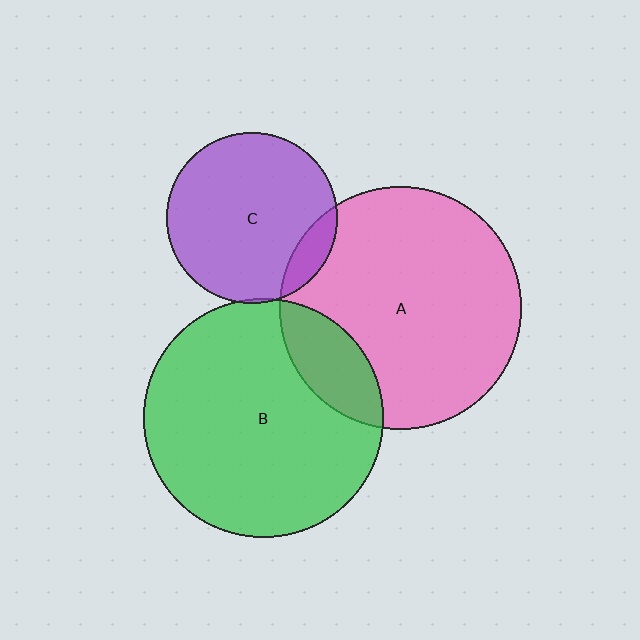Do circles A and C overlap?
Yes.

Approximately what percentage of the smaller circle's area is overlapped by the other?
Approximately 10%.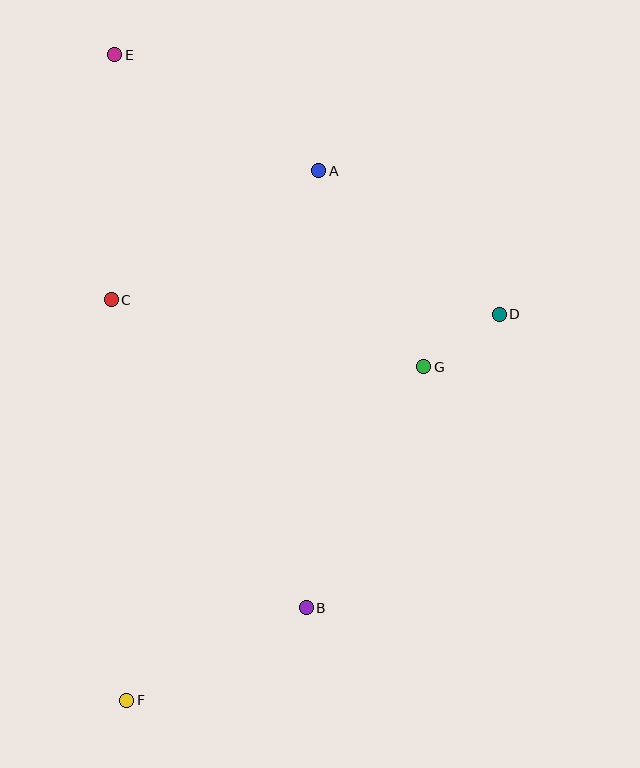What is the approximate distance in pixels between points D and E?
The distance between D and E is approximately 464 pixels.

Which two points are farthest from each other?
Points E and F are farthest from each other.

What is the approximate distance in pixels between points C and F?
The distance between C and F is approximately 401 pixels.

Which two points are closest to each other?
Points D and G are closest to each other.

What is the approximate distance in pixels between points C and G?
The distance between C and G is approximately 320 pixels.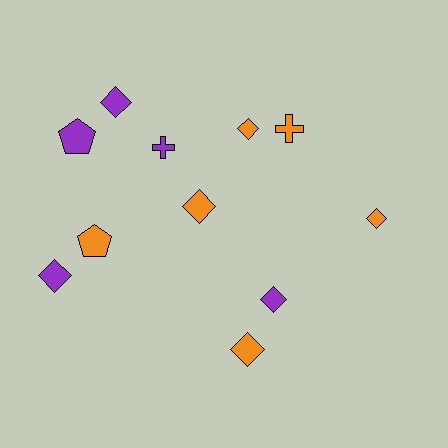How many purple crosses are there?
There is 1 purple cross.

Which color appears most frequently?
Orange, with 6 objects.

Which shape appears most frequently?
Diamond, with 7 objects.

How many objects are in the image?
There are 11 objects.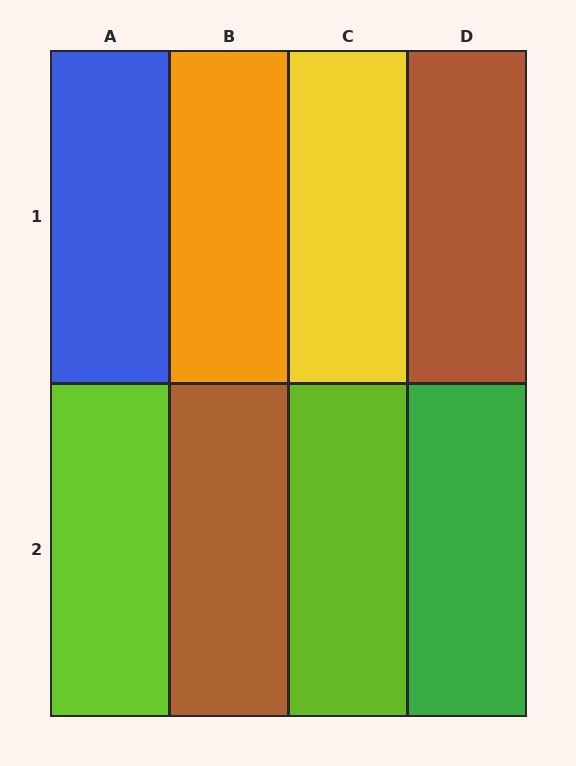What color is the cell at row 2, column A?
Lime.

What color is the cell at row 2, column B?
Brown.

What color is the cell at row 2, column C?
Lime.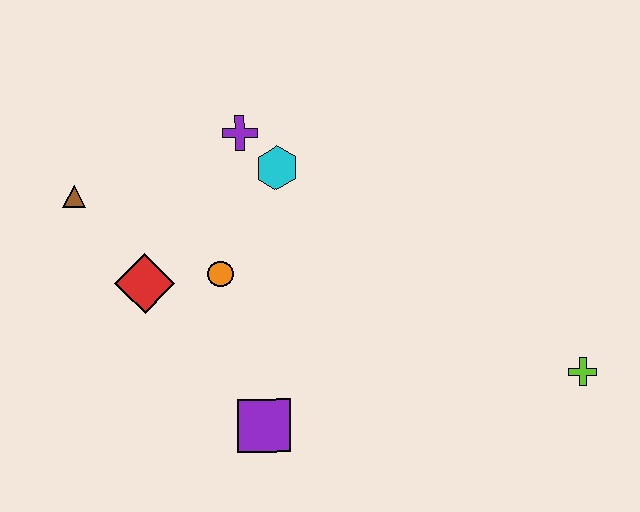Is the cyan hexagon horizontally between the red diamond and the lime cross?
Yes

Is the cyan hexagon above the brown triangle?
Yes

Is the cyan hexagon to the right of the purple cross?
Yes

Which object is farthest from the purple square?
The lime cross is farthest from the purple square.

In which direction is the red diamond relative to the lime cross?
The red diamond is to the left of the lime cross.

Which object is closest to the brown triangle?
The red diamond is closest to the brown triangle.